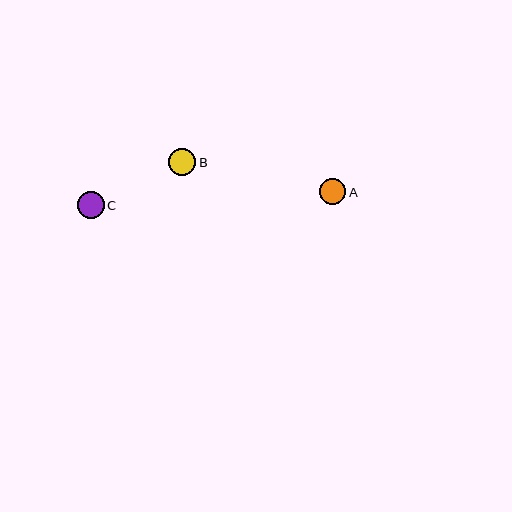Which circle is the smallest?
Circle A is the smallest with a size of approximately 26 pixels.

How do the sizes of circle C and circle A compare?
Circle C and circle A are approximately the same size.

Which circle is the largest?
Circle C is the largest with a size of approximately 27 pixels.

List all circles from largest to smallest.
From largest to smallest: C, B, A.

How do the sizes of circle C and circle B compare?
Circle C and circle B are approximately the same size.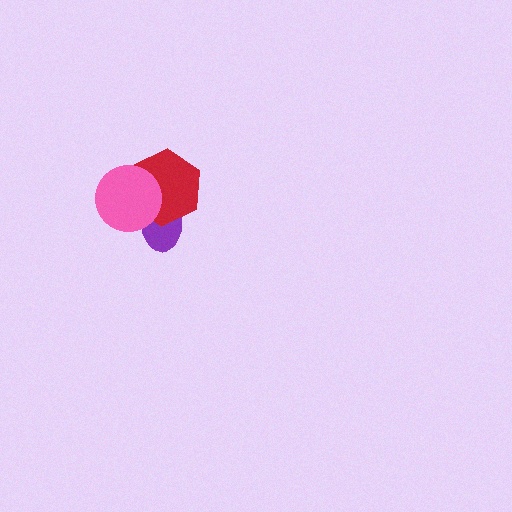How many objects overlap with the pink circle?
2 objects overlap with the pink circle.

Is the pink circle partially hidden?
No, no other shape covers it.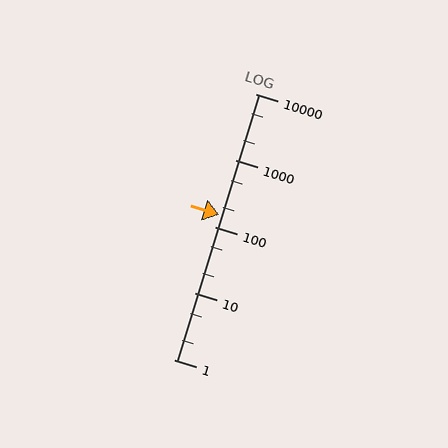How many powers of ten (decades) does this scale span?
The scale spans 4 decades, from 1 to 10000.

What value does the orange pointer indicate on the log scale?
The pointer indicates approximately 150.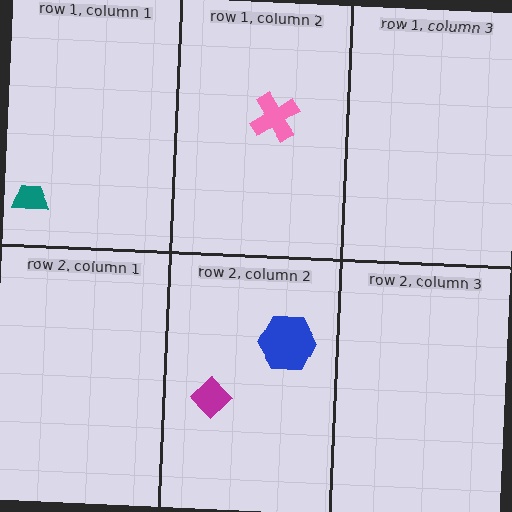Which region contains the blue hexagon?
The row 2, column 2 region.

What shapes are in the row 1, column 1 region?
The teal trapezoid.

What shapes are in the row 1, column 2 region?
The pink cross.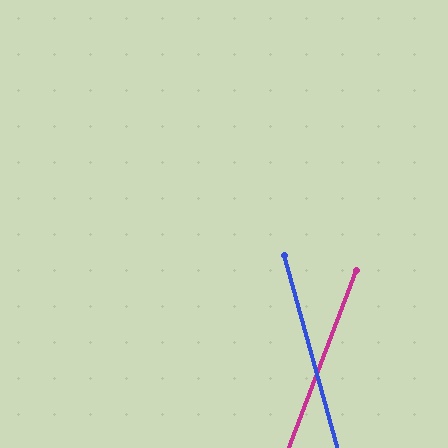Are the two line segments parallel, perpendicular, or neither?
Neither parallel nor perpendicular — they differ by about 36°.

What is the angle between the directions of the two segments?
Approximately 36 degrees.